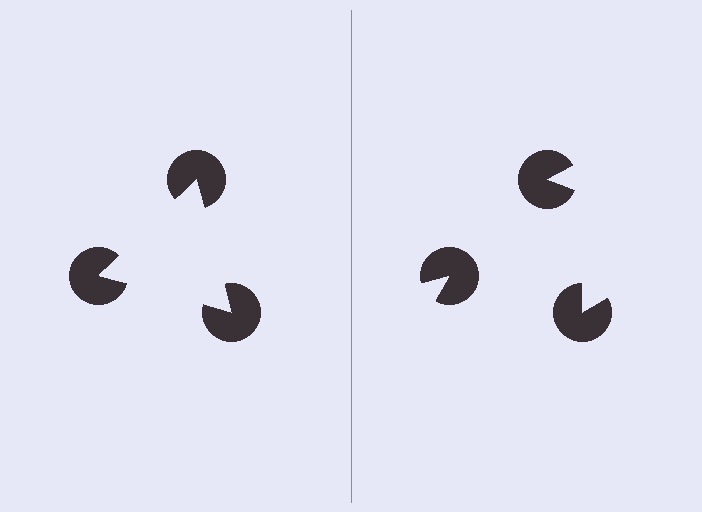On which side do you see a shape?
An illusory triangle appears on the left side. On the right side the wedge cuts are rotated, so no coherent shape forms.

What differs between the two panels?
The pac-man discs are positioned identically on both sides; only the wedge orientations differ. On the left they align to a triangle; on the right they are misaligned.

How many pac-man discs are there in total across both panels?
6 — 3 on each side.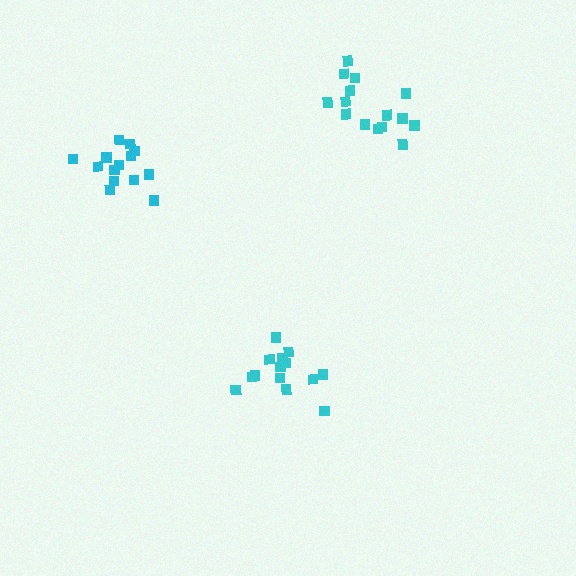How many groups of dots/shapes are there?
There are 3 groups.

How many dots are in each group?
Group 1: 15 dots, Group 2: 14 dots, Group 3: 14 dots (43 total).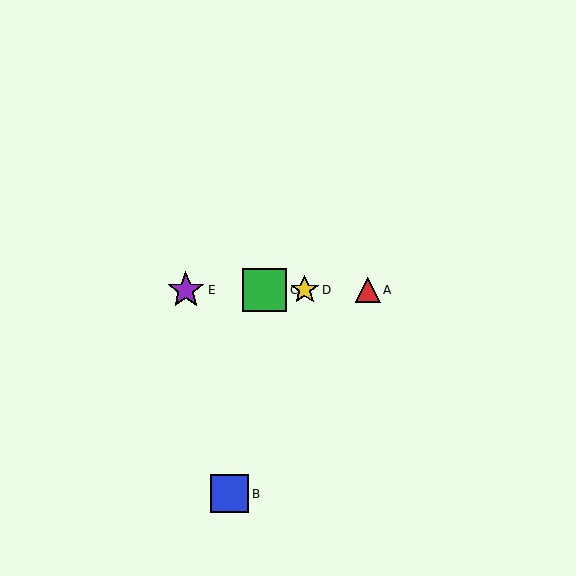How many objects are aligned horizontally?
4 objects (A, C, D, E) are aligned horizontally.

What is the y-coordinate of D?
Object D is at y≈290.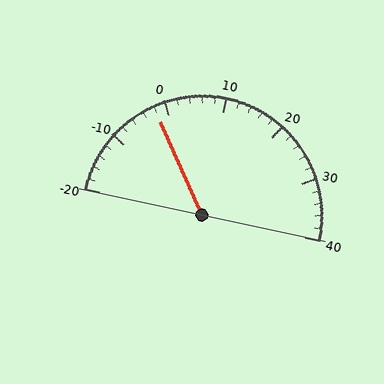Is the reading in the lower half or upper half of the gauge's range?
The reading is in the lower half of the range (-20 to 40).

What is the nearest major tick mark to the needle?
The nearest major tick mark is 0.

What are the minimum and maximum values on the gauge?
The gauge ranges from -20 to 40.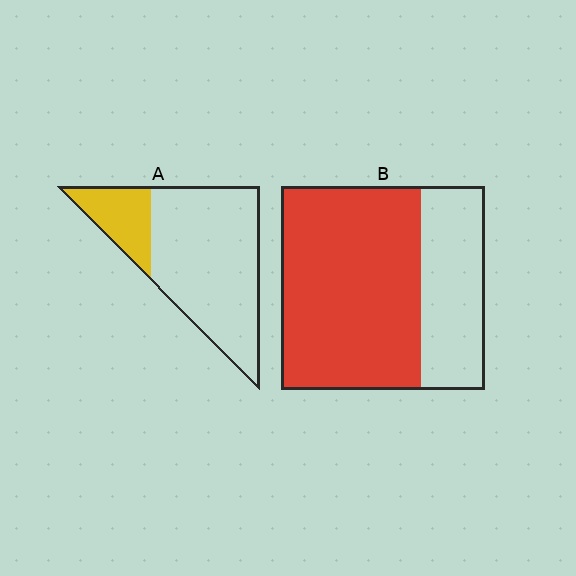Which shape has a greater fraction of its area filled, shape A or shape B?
Shape B.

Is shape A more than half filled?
No.